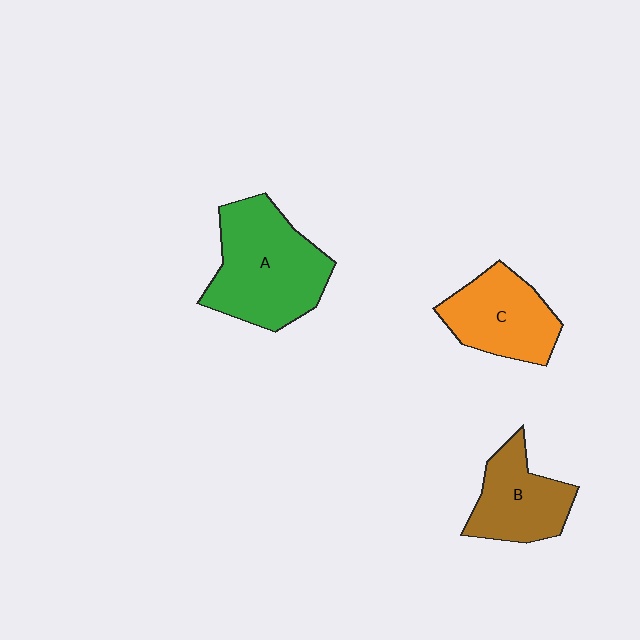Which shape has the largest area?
Shape A (green).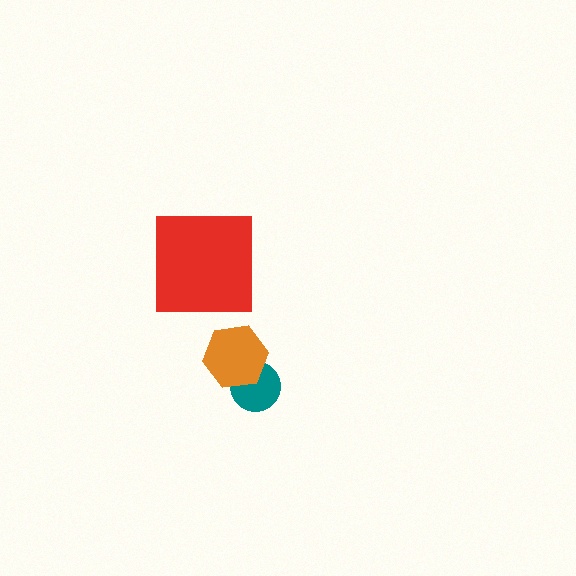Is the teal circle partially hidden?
Yes, it is partially covered by another shape.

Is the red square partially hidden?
No, no other shape covers it.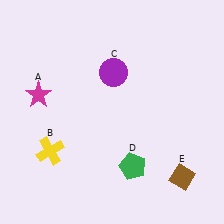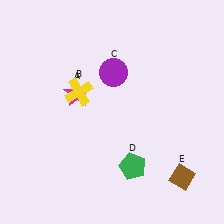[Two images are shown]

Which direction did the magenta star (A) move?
The magenta star (A) moved right.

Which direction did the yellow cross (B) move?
The yellow cross (B) moved up.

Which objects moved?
The objects that moved are: the magenta star (A), the yellow cross (B).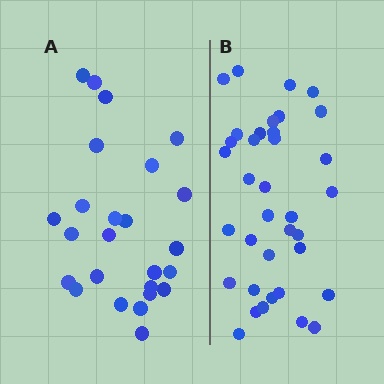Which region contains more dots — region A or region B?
Region B (the right region) has more dots.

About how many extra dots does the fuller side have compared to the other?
Region B has roughly 12 or so more dots than region A.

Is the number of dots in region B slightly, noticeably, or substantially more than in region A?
Region B has noticeably more, but not dramatically so. The ratio is roughly 1.4 to 1.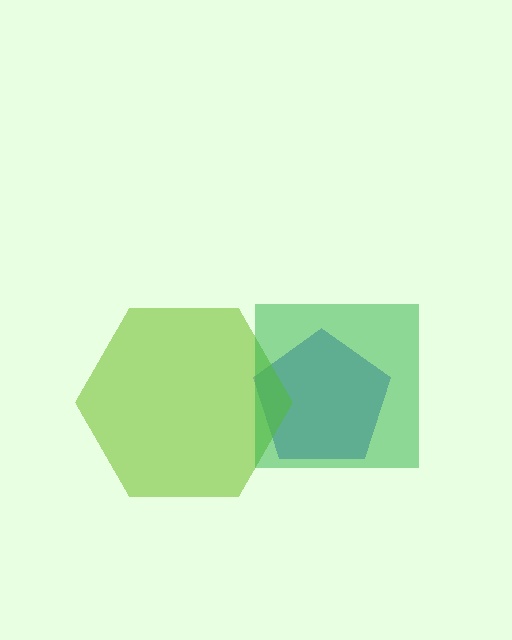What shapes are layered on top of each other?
The layered shapes are: a blue pentagon, a lime hexagon, a green square.